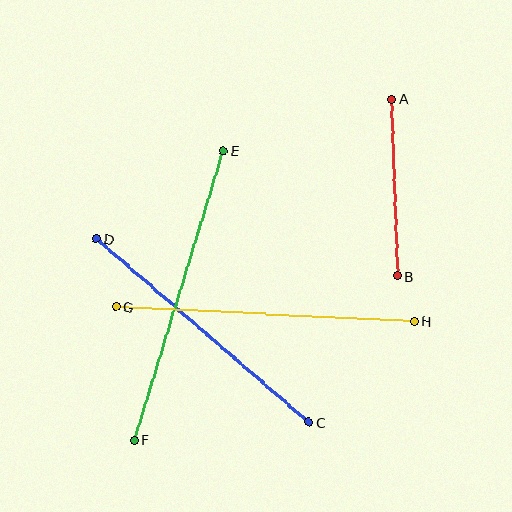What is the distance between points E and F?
The distance is approximately 303 pixels.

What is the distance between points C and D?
The distance is approximately 281 pixels.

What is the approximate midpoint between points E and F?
The midpoint is at approximately (179, 295) pixels.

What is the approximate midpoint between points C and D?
The midpoint is at approximately (202, 330) pixels.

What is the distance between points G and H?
The distance is approximately 299 pixels.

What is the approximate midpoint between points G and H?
The midpoint is at approximately (265, 314) pixels.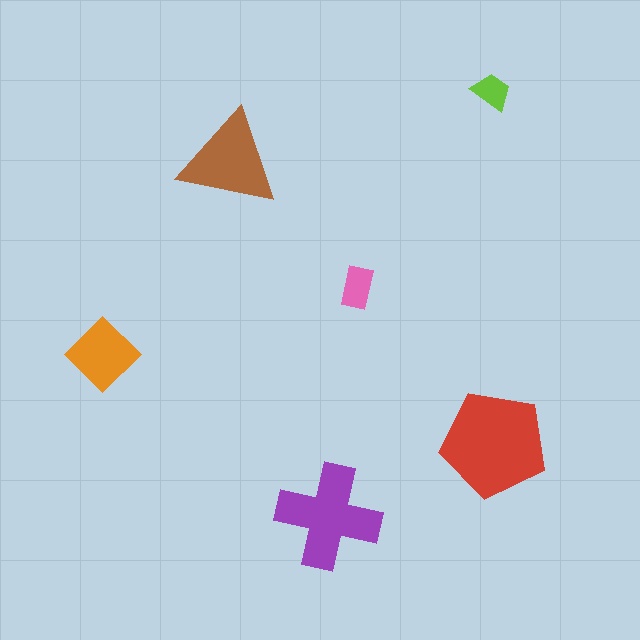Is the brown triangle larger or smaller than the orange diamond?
Larger.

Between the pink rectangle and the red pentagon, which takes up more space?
The red pentagon.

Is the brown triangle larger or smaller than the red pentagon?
Smaller.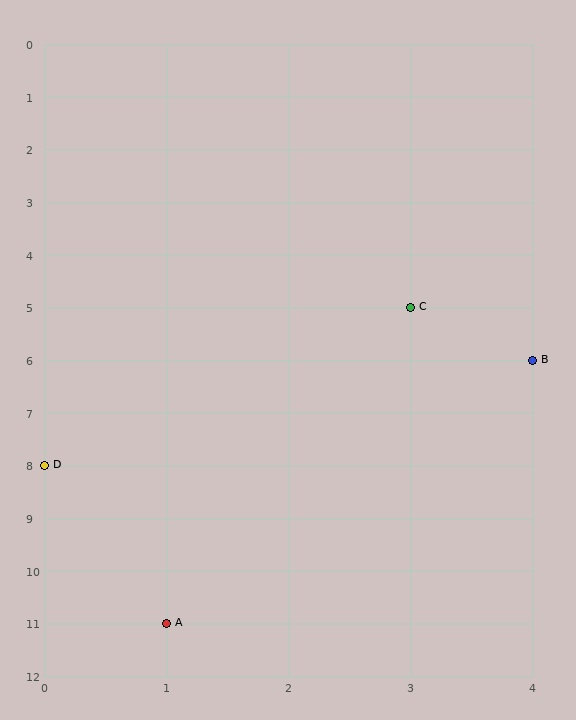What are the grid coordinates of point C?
Point C is at grid coordinates (3, 5).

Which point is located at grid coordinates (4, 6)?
Point B is at (4, 6).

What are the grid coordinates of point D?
Point D is at grid coordinates (0, 8).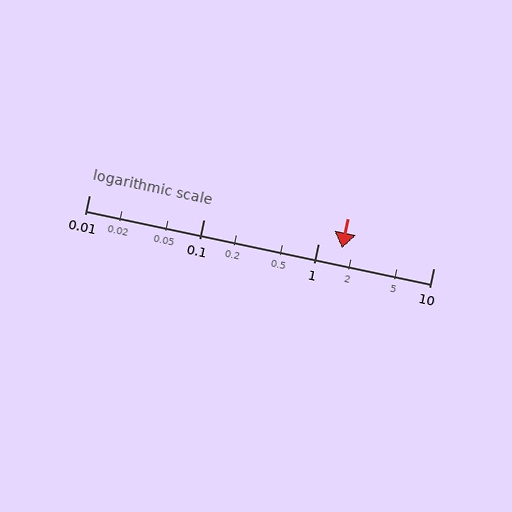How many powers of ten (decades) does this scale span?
The scale spans 3 decades, from 0.01 to 10.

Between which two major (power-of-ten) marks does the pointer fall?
The pointer is between 1 and 10.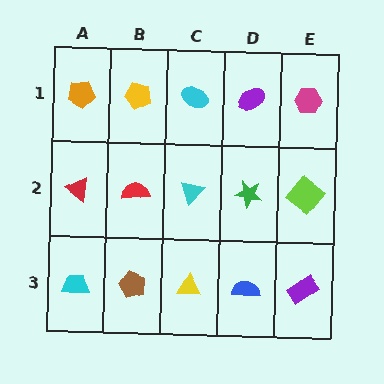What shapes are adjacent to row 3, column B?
A red semicircle (row 2, column B), a cyan trapezoid (row 3, column A), a yellow triangle (row 3, column C).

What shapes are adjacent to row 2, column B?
A yellow pentagon (row 1, column B), a brown pentagon (row 3, column B), a red triangle (row 2, column A), a cyan triangle (row 2, column C).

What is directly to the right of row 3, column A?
A brown pentagon.